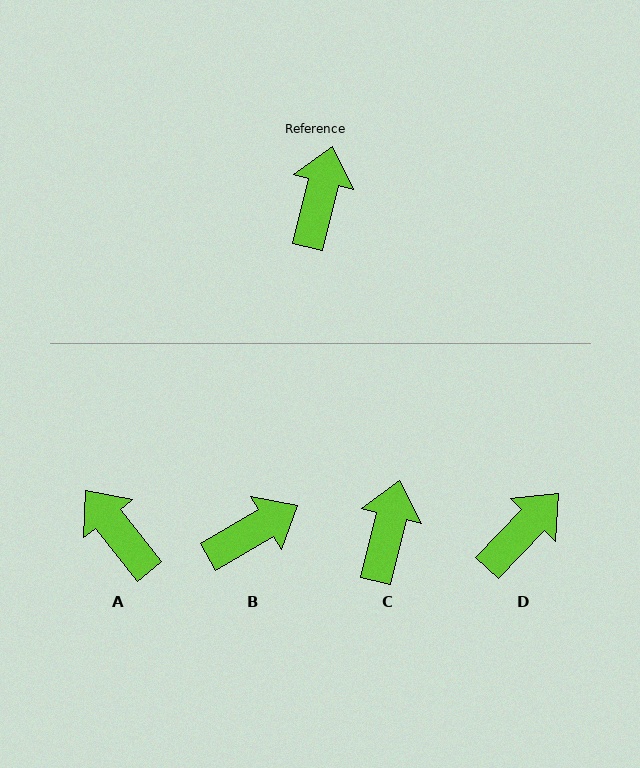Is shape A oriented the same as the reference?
No, it is off by about 52 degrees.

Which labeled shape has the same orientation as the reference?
C.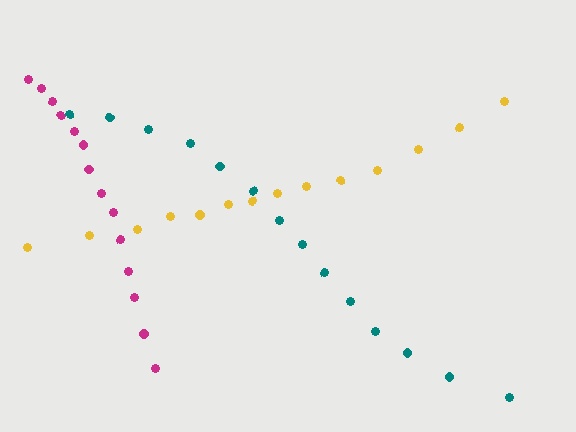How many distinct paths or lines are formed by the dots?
There are 3 distinct paths.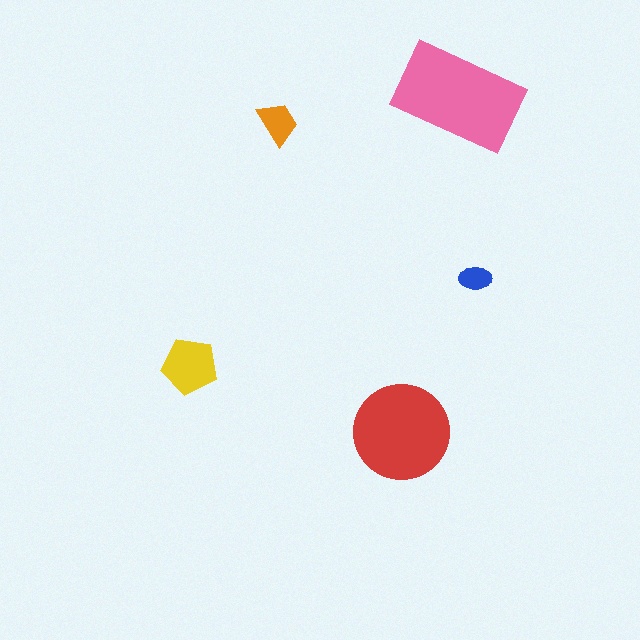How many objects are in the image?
There are 5 objects in the image.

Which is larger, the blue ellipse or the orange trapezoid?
The orange trapezoid.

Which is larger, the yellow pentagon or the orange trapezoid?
The yellow pentagon.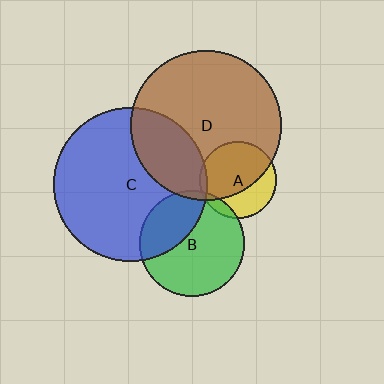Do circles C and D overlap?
Yes.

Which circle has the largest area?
Circle C (blue).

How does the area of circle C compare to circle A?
Approximately 4.0 times.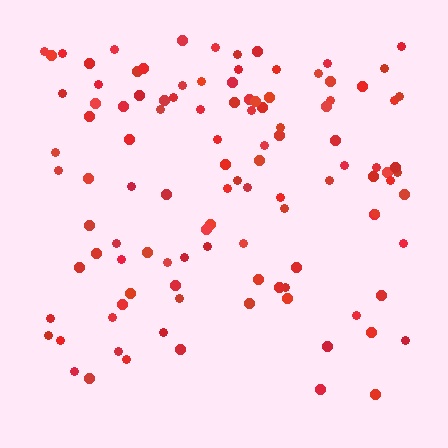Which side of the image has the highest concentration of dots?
The top.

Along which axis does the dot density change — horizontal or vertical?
Vertical.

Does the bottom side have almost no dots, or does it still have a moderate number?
Still a moderate number, just noticeably fewer than the top.